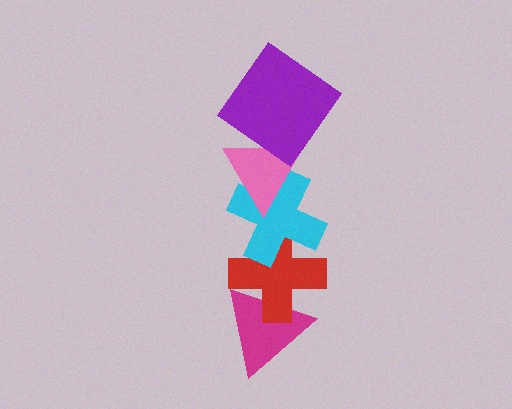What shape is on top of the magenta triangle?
The red cross is on top of the magenta triangle.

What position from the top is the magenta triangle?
The magenta triangle is 5th from the top.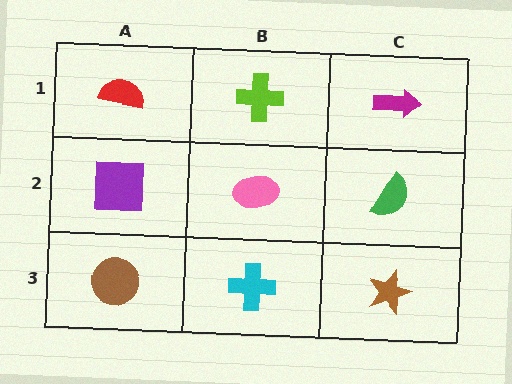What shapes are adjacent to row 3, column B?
A pink ellipse (row 2, column B), a brown circle (row 3, column A), a brown star (row 3, column C).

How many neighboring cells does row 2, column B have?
4.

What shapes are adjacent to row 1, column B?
A pink ellipse (row 2, column B), a red semicircle (row 1, column A), a magenta arrow (row 1, column C).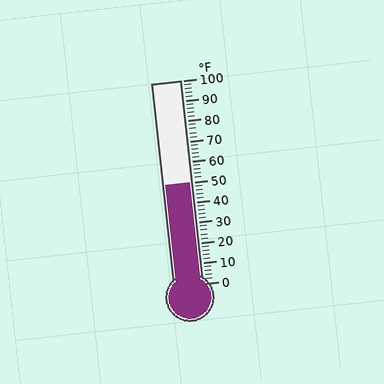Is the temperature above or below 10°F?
The temperature is above 10°F.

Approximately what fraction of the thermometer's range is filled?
The thermometer is filled to approximately 50% of its range.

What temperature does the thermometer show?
The thermometer shows approximately 50°F.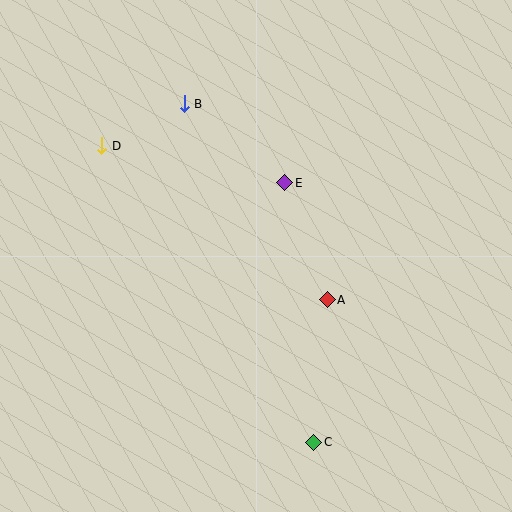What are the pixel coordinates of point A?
Point A is at (327, 300).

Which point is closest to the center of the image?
Point E at (285, 183) is closest to the center.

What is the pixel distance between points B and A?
The distance between B and A is 243 pixels.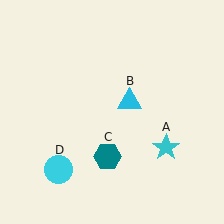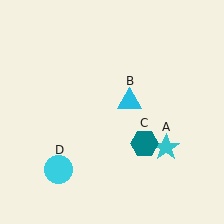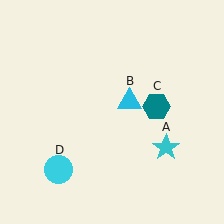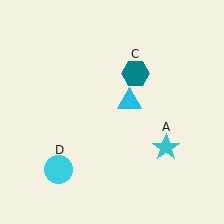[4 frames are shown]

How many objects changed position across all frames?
1 object changed position: teal hexagon (object C).